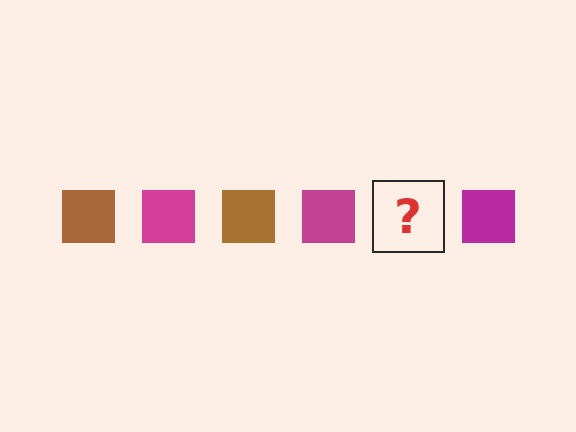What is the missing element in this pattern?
The missing element is a brown square.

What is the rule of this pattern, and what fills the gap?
The rule is that the pattern cycles through brown, magenta squares. The gap should be filled with a brown square.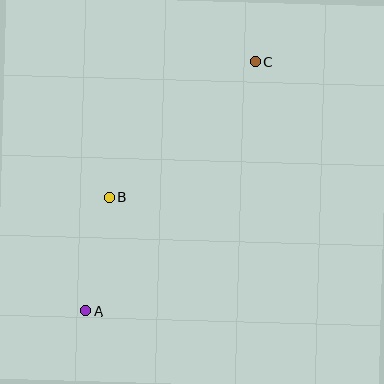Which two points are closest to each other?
Points A and B are closest to each other.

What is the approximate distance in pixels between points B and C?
The distance between B and C is approximately 199 pixels.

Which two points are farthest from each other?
Points A and C are farthest from each other.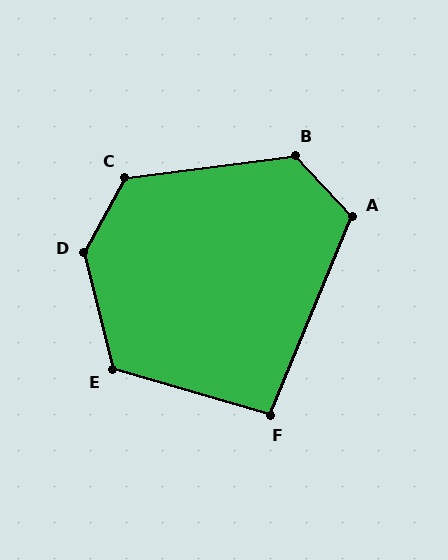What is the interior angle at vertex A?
Approximately 114 degrees (obtuse).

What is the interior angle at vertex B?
Approximately 126 degrees (obtuse).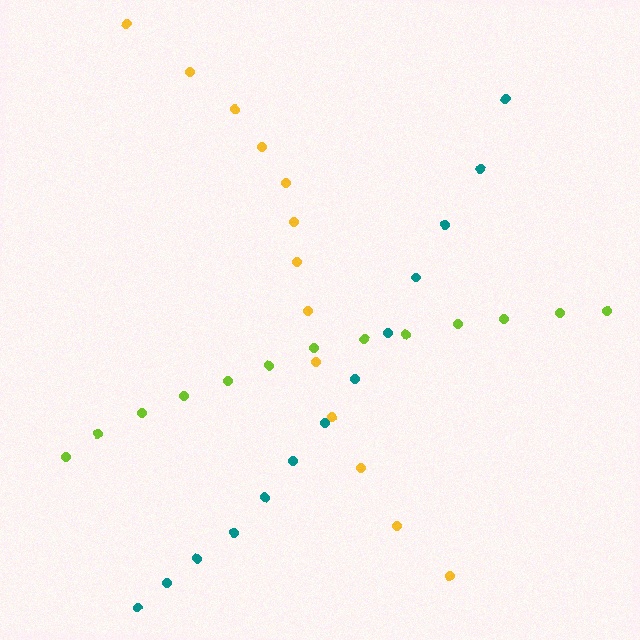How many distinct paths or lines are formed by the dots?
There are 3 distinct paths.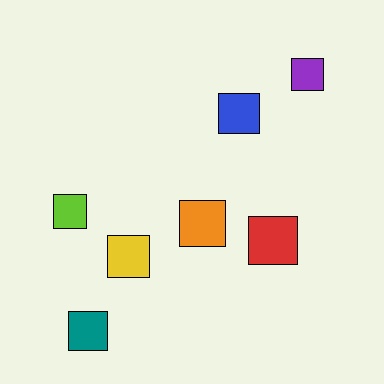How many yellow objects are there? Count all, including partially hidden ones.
There is 1 yellow object.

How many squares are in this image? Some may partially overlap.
There are 7 squares.